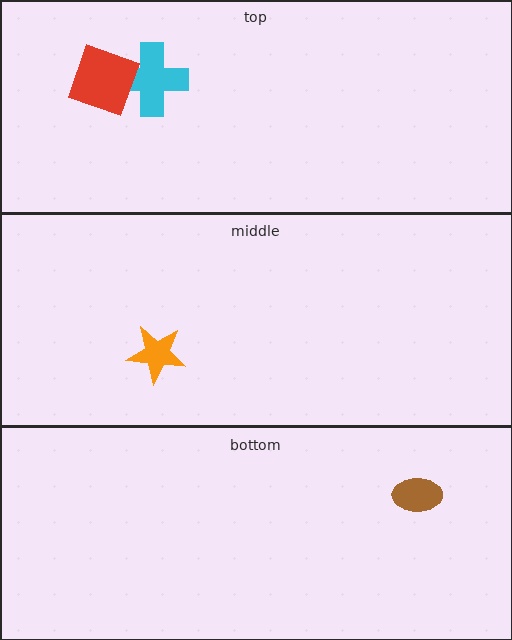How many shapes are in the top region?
2.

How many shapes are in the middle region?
1.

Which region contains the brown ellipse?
The bottom region.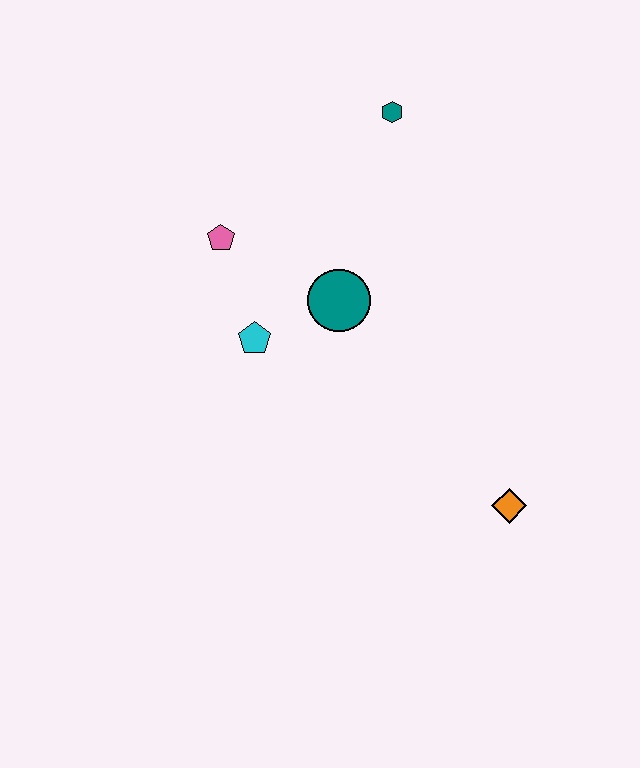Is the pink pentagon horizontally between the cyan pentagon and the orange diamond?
No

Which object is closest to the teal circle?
The cyan pentagon is closest to the teal circle.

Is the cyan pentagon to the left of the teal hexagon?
Yes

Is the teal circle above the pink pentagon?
No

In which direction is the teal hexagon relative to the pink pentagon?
The teal hexagon is to the right of the pink pentagon.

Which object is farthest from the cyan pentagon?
The orange diamond is farthest from the cyan pentagon.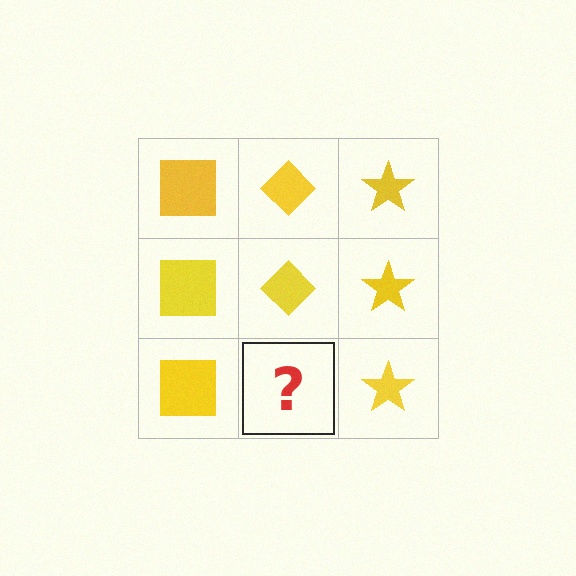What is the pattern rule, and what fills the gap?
The rule is that each column has a consistent shape. The gap should be filled with a yellow diamond.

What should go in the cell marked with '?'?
The missing cell should contain a yellow diamond.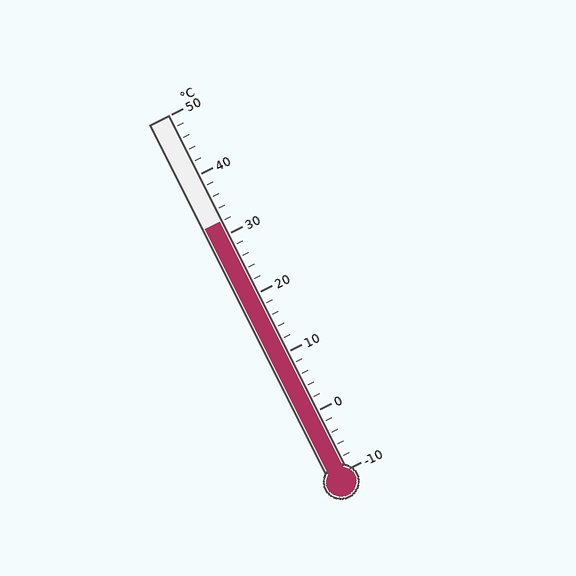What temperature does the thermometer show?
The thermometer shows approximately 32°C.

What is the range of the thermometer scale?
The thermometer scale ranges from -10°C to 50°C.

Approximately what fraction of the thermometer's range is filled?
The thermometer is filled to approximately 70% of its range.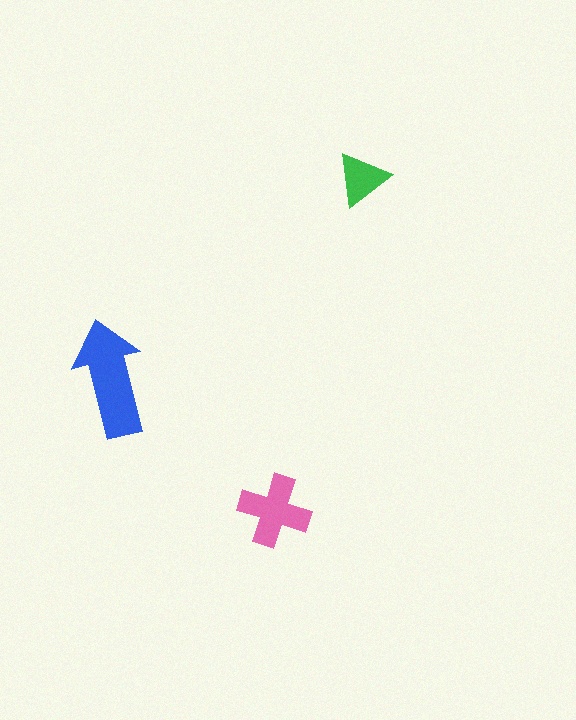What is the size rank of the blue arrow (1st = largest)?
1st.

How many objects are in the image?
There are 3 objects in the image.